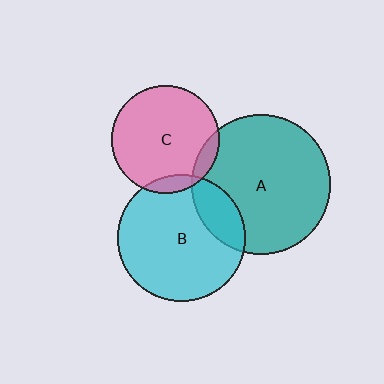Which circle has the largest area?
Circle A (teal).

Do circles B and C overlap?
Yes.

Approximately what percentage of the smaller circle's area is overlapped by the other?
Approximately 10%.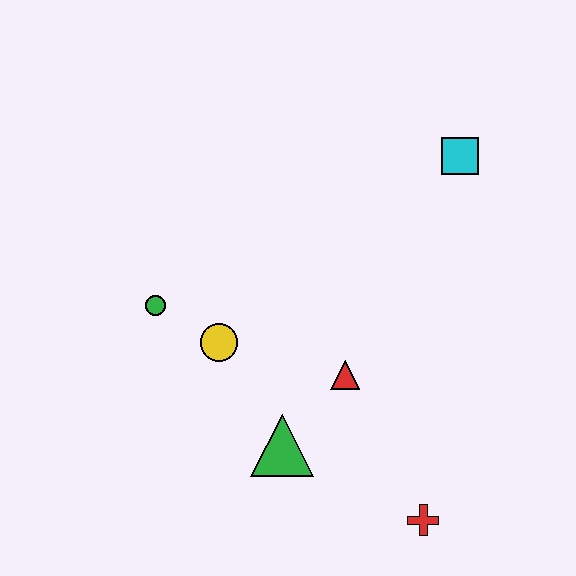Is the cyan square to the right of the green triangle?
Yes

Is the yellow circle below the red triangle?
No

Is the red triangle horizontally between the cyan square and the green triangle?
Yes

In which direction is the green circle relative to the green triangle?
The green circle is above the green triangle.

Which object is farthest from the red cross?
The cyan square is farthest from the red cross.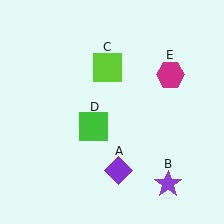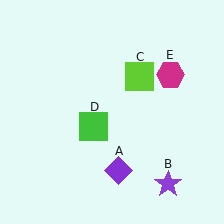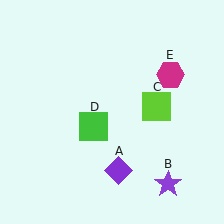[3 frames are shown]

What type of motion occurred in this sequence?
The lime square (object C) rotated clockwise around the center of the scene.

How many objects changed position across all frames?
1 object changed position: lime square (object C).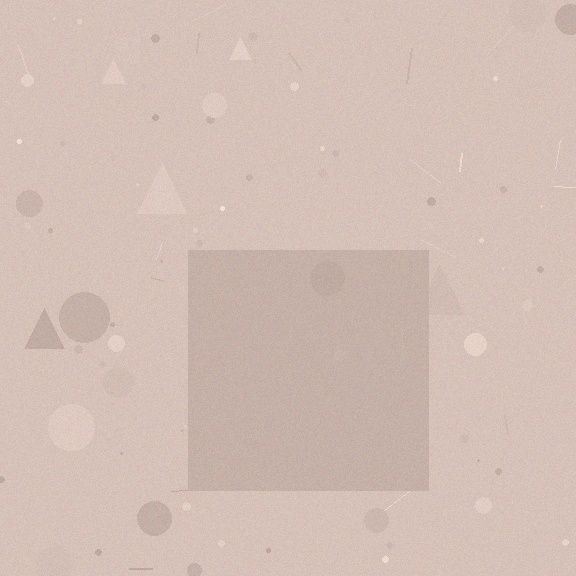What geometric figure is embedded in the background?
A square is embedded in the background.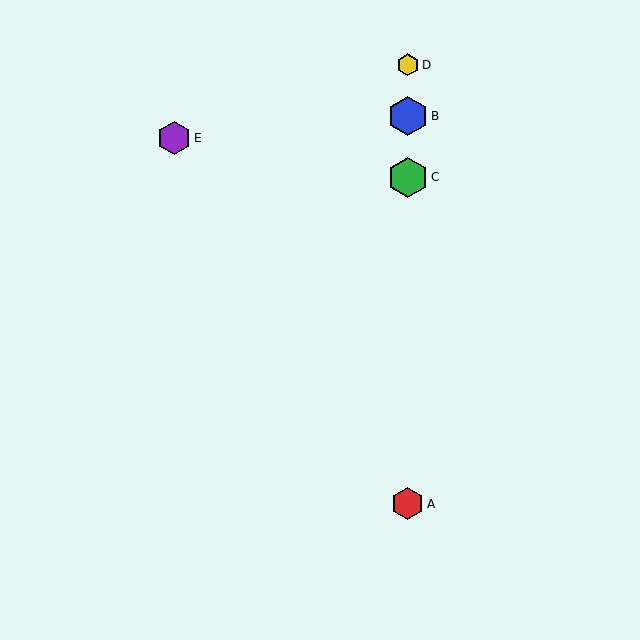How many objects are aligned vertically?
4 objects (A, B, C, D) are aligned vertically.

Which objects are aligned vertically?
Objects A, B, C, D are aligned vertically.